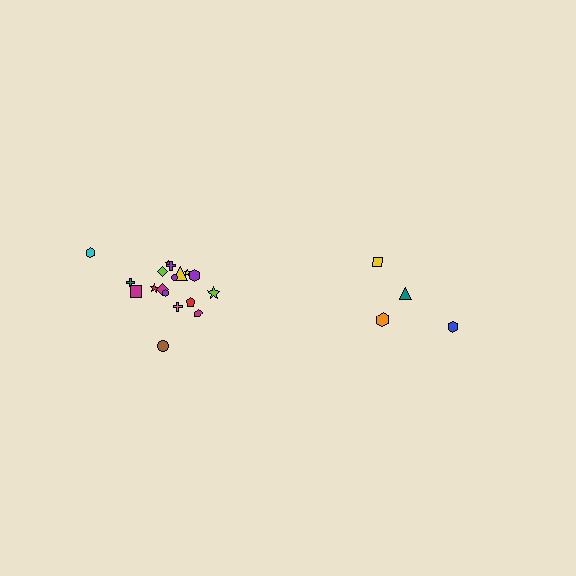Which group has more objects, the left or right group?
The left group.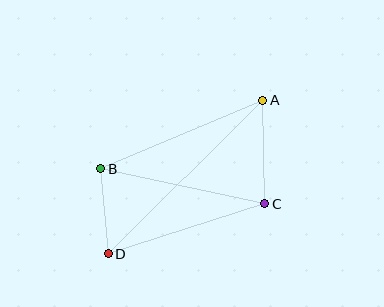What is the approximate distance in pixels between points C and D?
The distance between C and D is approximately 164 pixels.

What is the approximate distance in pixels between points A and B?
The distance between A and B is approximately 176 pixels.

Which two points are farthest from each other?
Points A and D are farthest from each other.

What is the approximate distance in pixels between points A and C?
The distance between A and C is approximately 104 pixels.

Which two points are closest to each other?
Points B and D are closest to each other.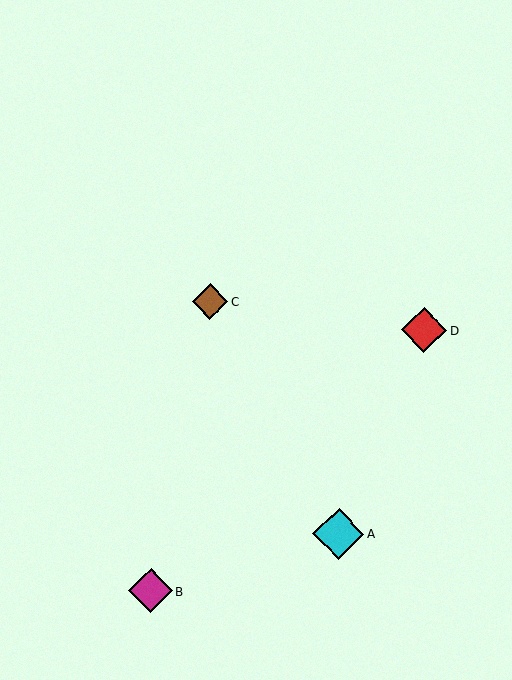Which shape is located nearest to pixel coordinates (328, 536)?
The cyan diamond (labeled A) at (338, 534) is nearest to that location.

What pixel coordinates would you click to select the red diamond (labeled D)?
Click at (424, 330) to select the red diamond D.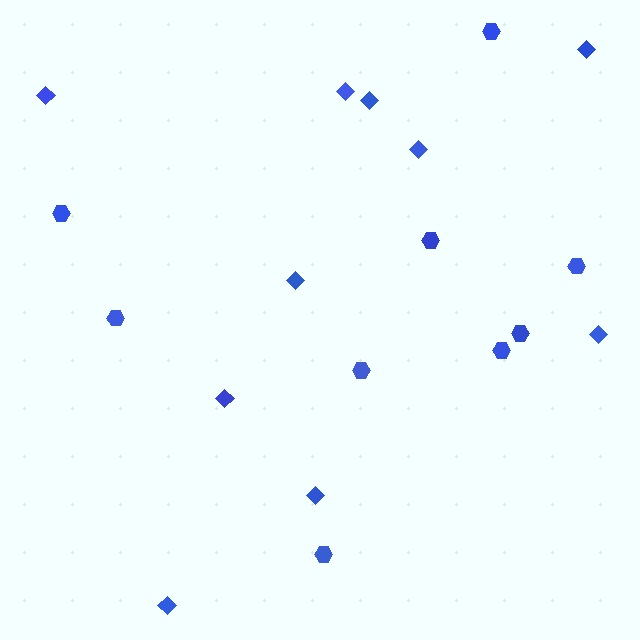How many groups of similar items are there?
There are 2 groups: one group of diamonds (10) and one group of hexagons (9).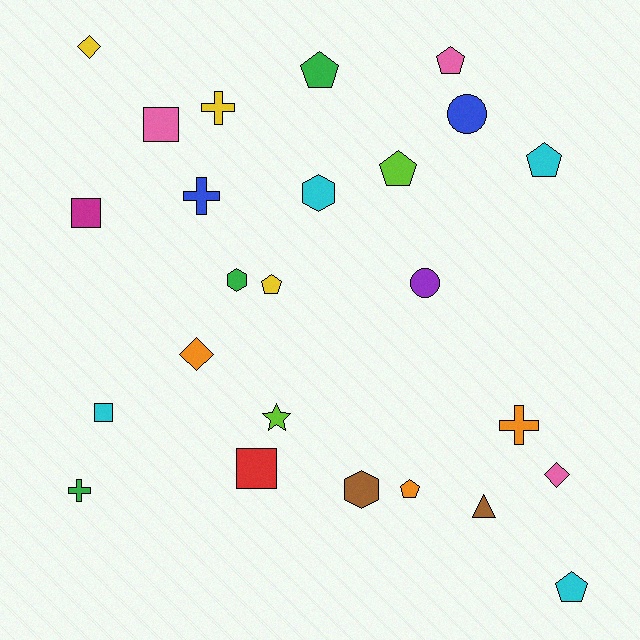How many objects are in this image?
There are 25 objects.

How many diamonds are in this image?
There are 3 diamonds.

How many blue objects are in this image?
There are 2 blue objects.